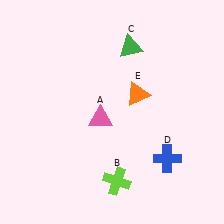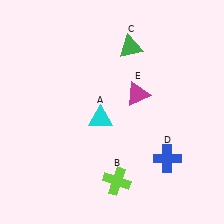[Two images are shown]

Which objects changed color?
A changed from pink to cyan. E changed from orange to magenta.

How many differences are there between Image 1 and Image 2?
There are 2 differences between the two images.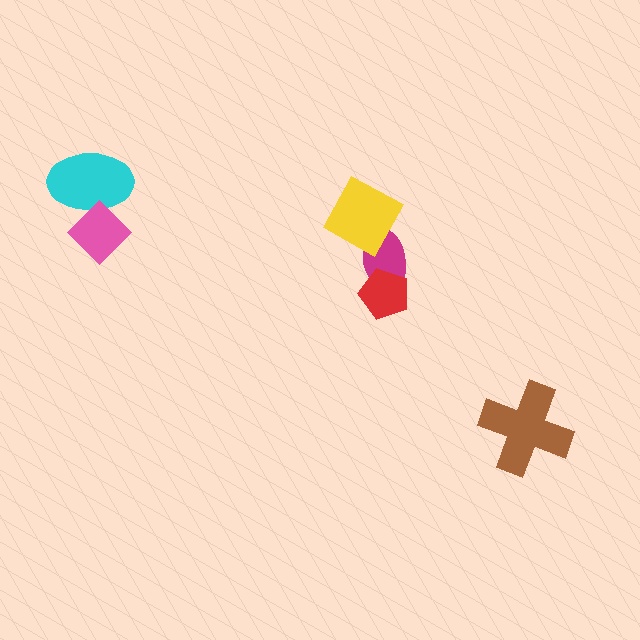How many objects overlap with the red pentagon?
1 object overlaps with the red pentagon.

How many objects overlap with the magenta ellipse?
2 objects overlap with the magenta ellipse.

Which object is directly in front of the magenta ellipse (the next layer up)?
The yellow diamond is directly in front of the magenta ellipse.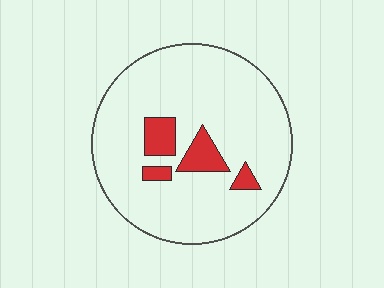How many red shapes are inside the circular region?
4.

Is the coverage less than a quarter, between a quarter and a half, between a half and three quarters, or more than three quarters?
Less than a quarter.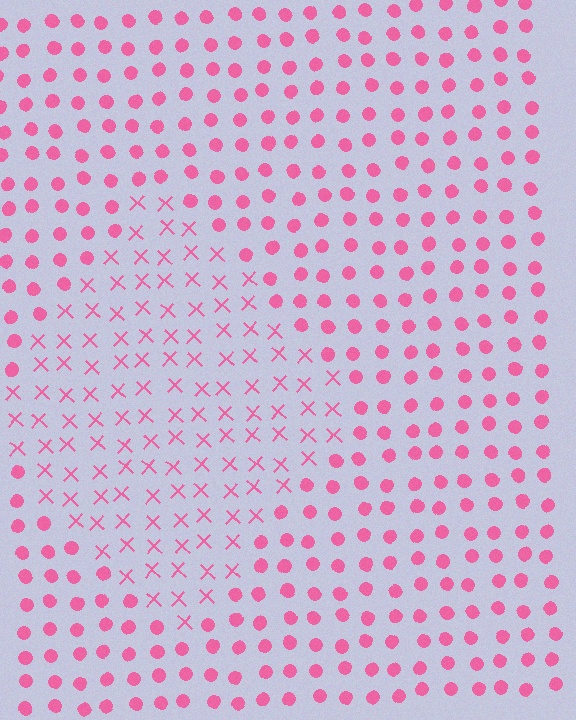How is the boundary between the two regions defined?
The boundary is defined by a change in element shape: X marks inside vs. circles outside. All elements share the same color and spacing.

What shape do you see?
I see a diamond.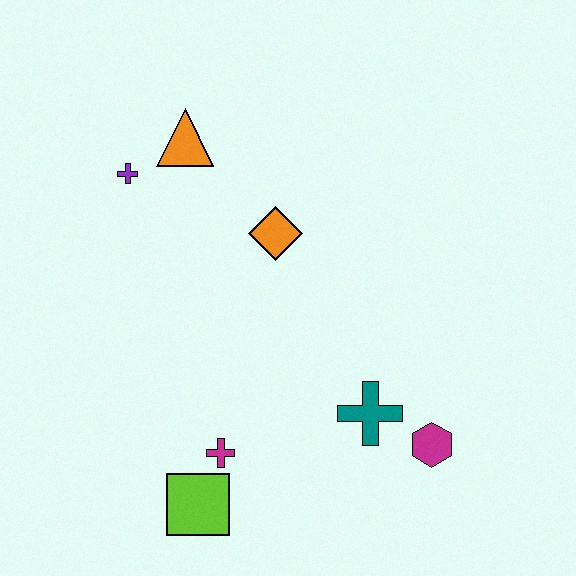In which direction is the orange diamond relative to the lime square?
The orange diamond is above the lime square.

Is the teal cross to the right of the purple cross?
Yes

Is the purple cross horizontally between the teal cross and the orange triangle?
No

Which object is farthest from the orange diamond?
The lime square is farthest from the orange diamond.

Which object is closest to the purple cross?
The orange triangle is closest to the purple cross.